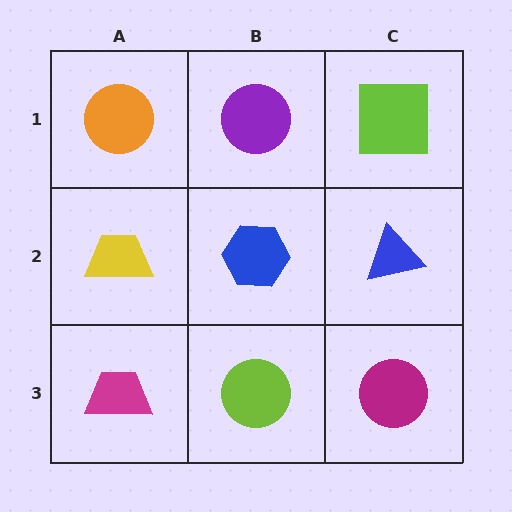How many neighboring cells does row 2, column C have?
3.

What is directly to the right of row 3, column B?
A magenta circle.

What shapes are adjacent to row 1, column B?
A blue hexagon (row 2, column B), an orange circle (row 1, column A), a lime square (row 1, column C).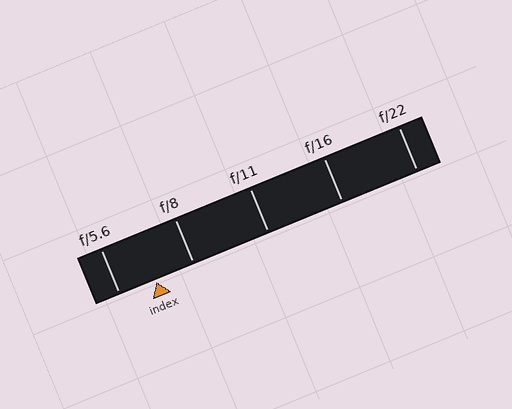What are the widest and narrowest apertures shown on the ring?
The widest aperture shown is f/5.6 and the narrowest is f/22.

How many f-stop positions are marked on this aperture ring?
There are 5 f-stop positions marked.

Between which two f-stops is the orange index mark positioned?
The index mark is between f/5.6 and f/8.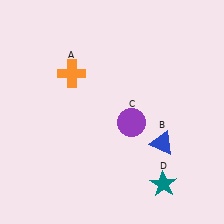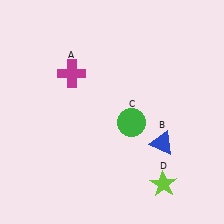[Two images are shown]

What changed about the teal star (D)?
In Image 1, D is teal. In Image 2, it changed to lime.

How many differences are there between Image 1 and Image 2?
There are 3 differences between the two images.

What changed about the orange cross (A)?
In Image 1, A is orange. In Image 2, it changed to magenta.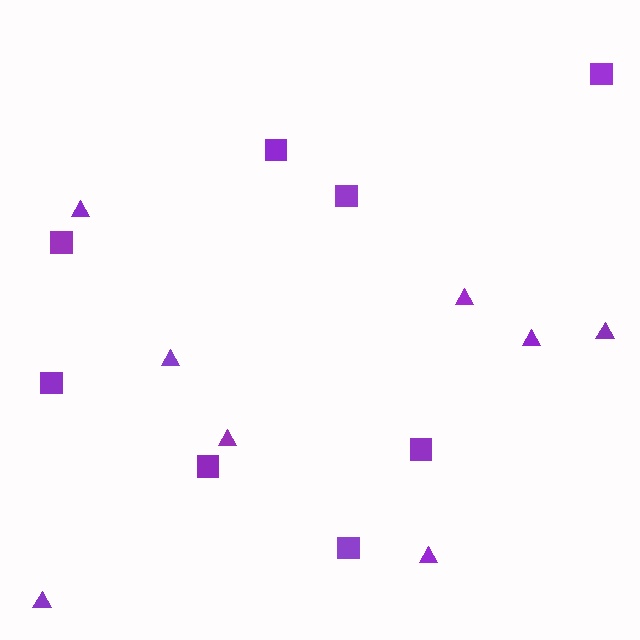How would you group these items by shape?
There are 2 groups: one group of triangles (8) and one group of squares (8).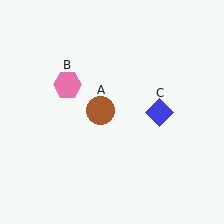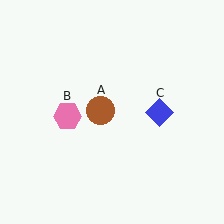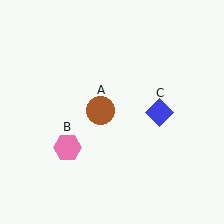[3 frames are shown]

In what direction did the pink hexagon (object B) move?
The pink hexagon (object B) moved down.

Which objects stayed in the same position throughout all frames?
Brown circle (object A) and blue diamond (object C) remained stationary.